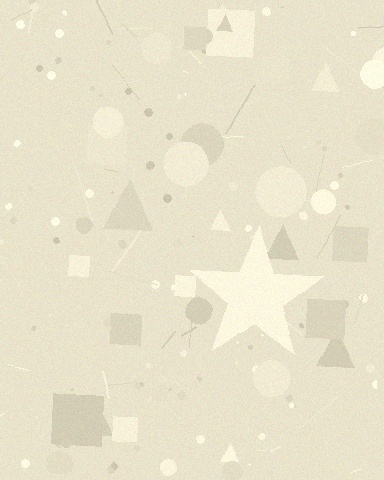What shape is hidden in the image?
A star is hidden in the image.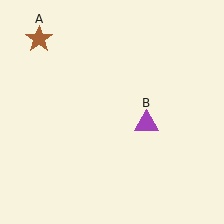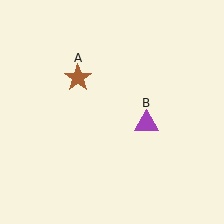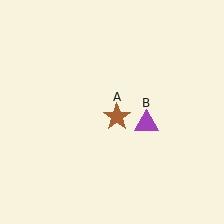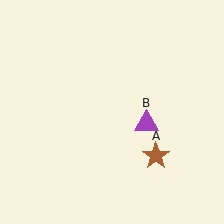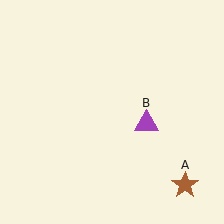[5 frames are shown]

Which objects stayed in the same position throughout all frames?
Purple triangle (object B) remained stationary.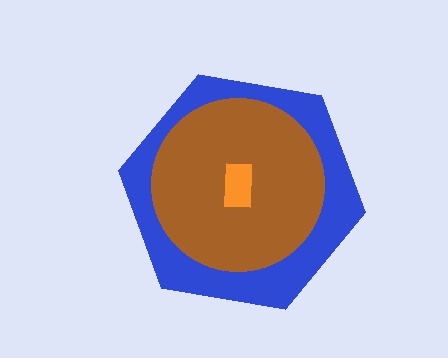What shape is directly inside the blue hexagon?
The brown circle.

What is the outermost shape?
The blue hexagon.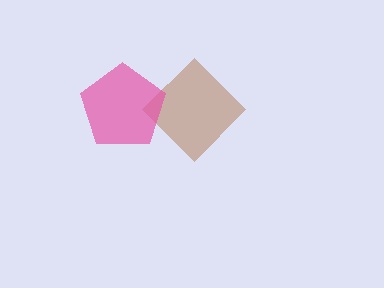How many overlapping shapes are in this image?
There are 2 overlapping shapes in the image.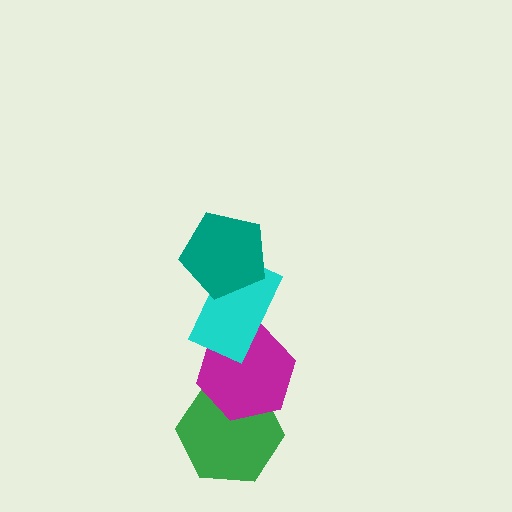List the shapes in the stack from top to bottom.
From top to bottom: the teal pentagon, the cyan rectangle, the magenta hexagon, the green hexagon.